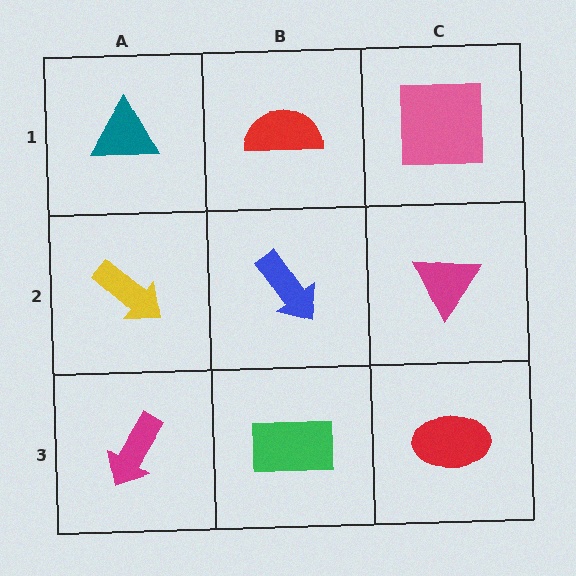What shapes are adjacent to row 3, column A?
A yellow arrow (row 2, column A), a green rectangle (row 3, column B).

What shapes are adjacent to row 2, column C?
A pink square (row 1, column C), a red ellipse (row 3, column C), a blue arrow (row 2, column B).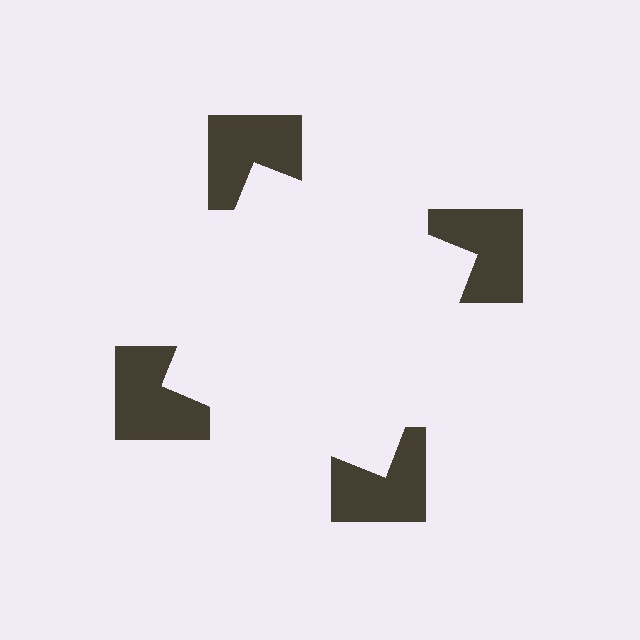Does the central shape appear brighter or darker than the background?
It typically appears slightly brighter than the background, even though no actual brightness change is drawn.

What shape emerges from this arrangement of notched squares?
An illusory square — its edges are inferred from the aligned wedge cuts in the notched squares, not physically drawn.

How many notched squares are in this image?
There are 4 — one at each vertex of the illusory square.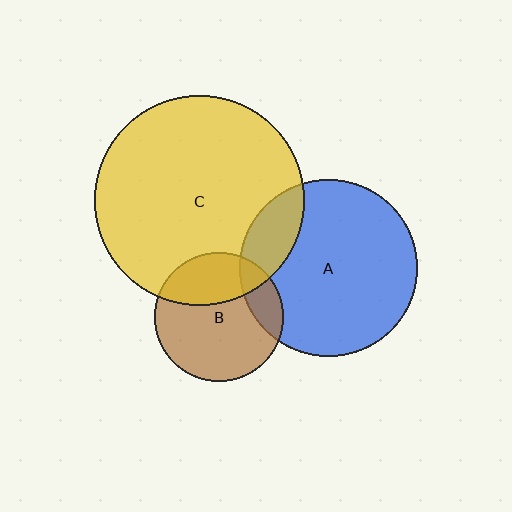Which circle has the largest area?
Circle C (yellow).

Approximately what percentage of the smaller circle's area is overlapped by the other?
Approximately 15%.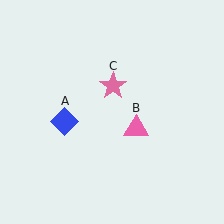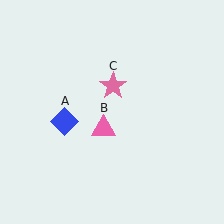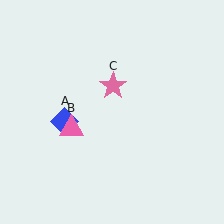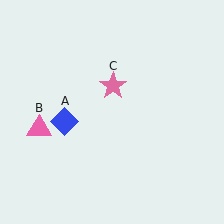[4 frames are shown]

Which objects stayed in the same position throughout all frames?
Blue diamond (object A) and pink star (object C) remained stationary.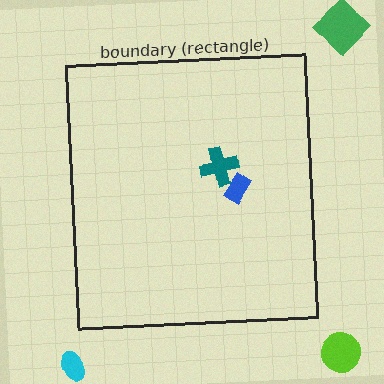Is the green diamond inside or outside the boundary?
Outside.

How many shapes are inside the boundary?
2 inside, 3 outside.